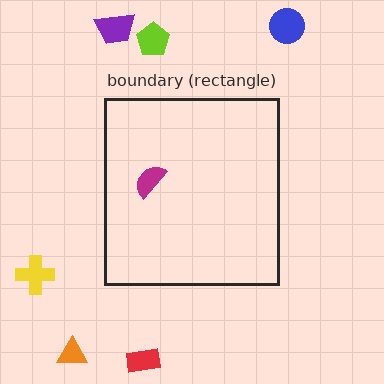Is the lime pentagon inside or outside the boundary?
Outside.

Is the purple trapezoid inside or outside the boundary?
Outside.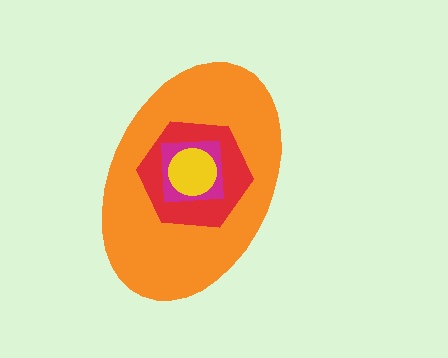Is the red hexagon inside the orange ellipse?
Yes.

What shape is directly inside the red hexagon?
The magenta square.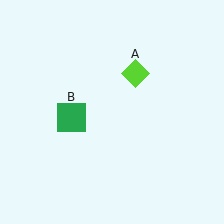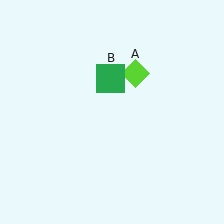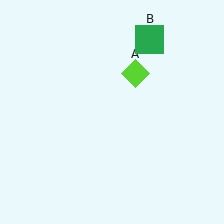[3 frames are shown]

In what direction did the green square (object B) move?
The green square (object B) moved up and to the right.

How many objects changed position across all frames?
1 object changed position: green square (object B).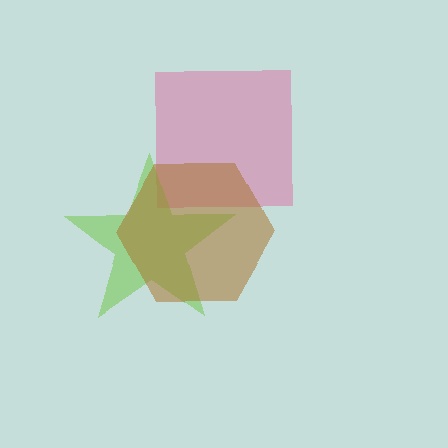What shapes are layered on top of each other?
The layered shapes are: a pink square, a lime star, a brown hexagon.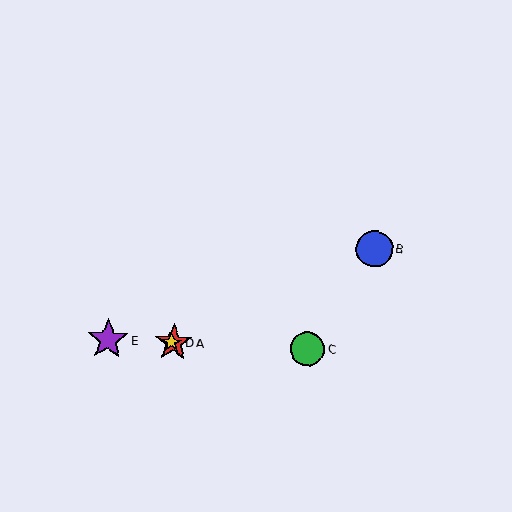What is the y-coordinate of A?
Object A is at y≈343.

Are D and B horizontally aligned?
No, D is at y≈343 and B is at y≈249.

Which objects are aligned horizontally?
Objects A, C, D, E are aligned horizontally.